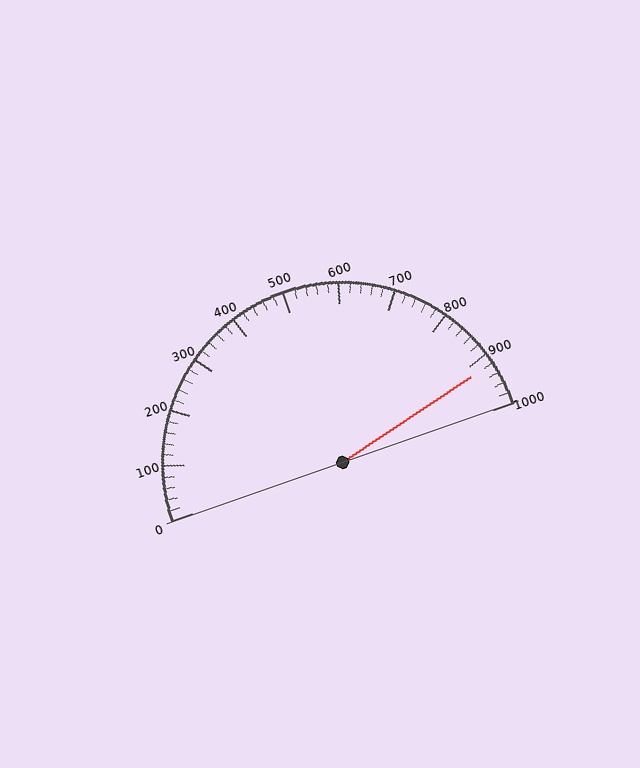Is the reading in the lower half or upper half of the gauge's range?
The reading is in the upper half of the range (0 to 1000).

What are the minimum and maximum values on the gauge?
The gauge ranges from 0 to 1000.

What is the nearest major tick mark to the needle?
The nearest major tick mark is 900.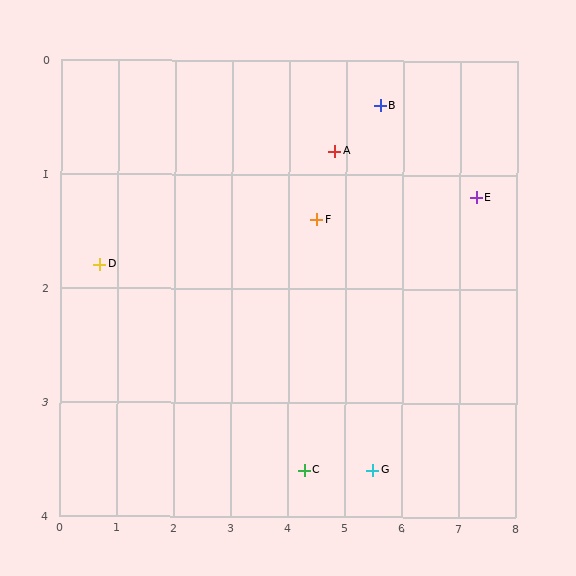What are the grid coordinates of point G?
Point G is at approximately (5.5, 3.6).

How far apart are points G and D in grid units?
Points G and D are about 5.1 grid units apart.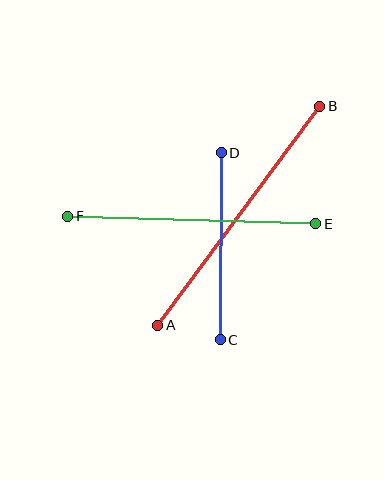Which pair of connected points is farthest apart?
Points A and B are farthest apart.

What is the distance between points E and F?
The distance is approximately 248 pixels.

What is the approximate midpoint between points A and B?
The midpoint is at approximately (239, 216) pixels.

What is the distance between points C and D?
The distance is approximately 187 pixels.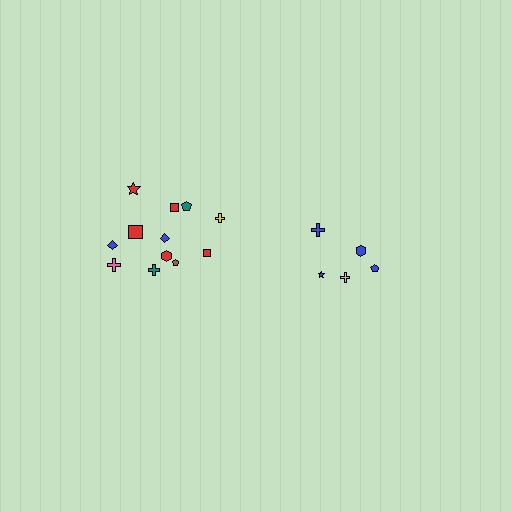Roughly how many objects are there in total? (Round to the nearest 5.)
Roughly 15 objects in total.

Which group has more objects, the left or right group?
The left group.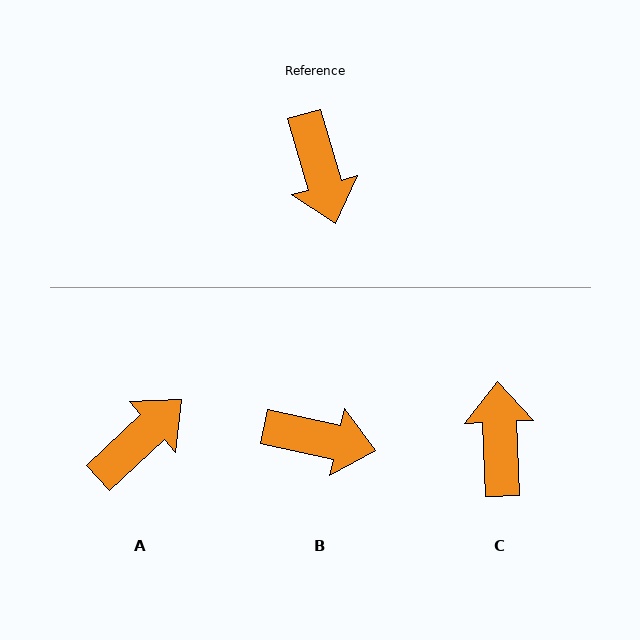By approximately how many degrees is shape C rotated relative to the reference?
Approximately 166 degrees counter-clockwise.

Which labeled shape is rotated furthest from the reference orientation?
C, about 166 degrees away.